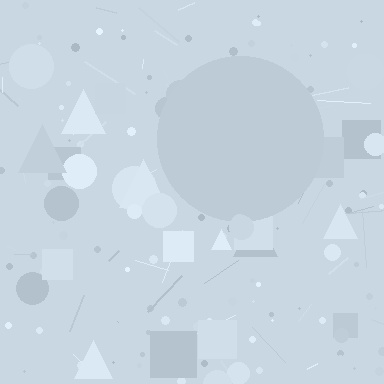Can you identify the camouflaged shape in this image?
The camouflaged shape is a circle.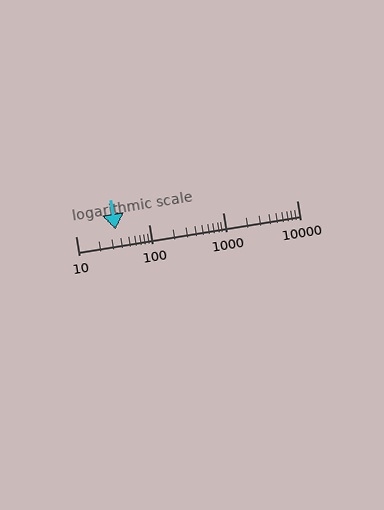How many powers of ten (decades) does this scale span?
The scale spans 3 decades, from 10 to 10000.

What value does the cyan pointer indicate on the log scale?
The pointer indicates approximately 35.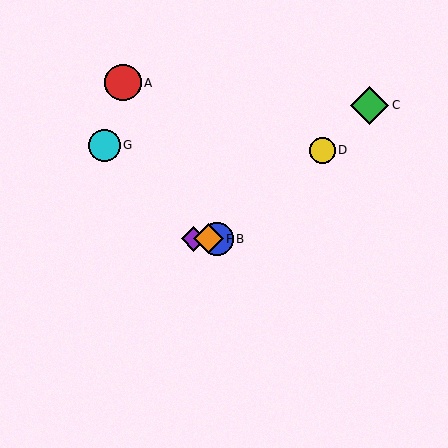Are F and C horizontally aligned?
No, F is at y≈239 and C is at y≈105.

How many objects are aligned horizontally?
3 objects (B, E, F) are aligned horizontally.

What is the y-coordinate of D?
Object D is at y≈150.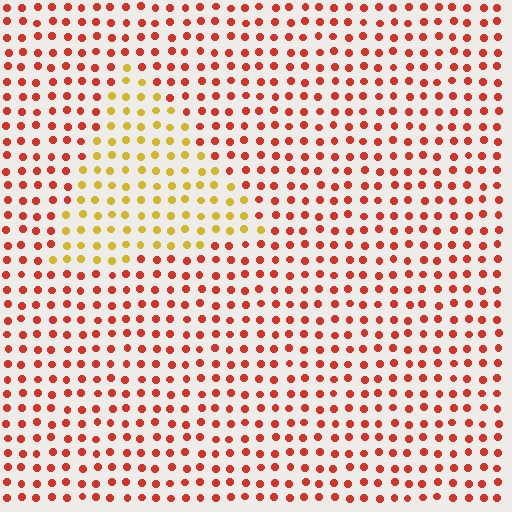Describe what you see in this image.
The image is filled with small red elements in a uniform arrangement. A triangle-shaped region is visible where the elements are tinted to a slightly different hue, forming a subtle color boundary.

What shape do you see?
I see a triangle.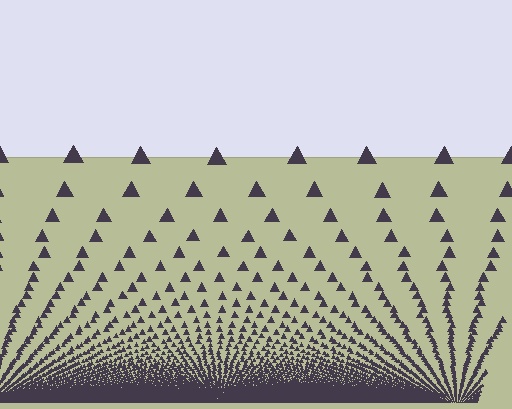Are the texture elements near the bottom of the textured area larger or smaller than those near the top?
Smaller. The gradient is inverted — elements near the bottom are smaller and denser.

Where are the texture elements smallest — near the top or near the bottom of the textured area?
Near the bottom.